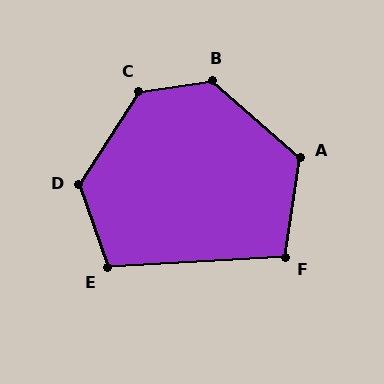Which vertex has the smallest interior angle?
F, at approximately 102 degrees.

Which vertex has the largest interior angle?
C, at approximately 132 degrees.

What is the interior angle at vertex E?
Approximately 106 degrees (obtuse).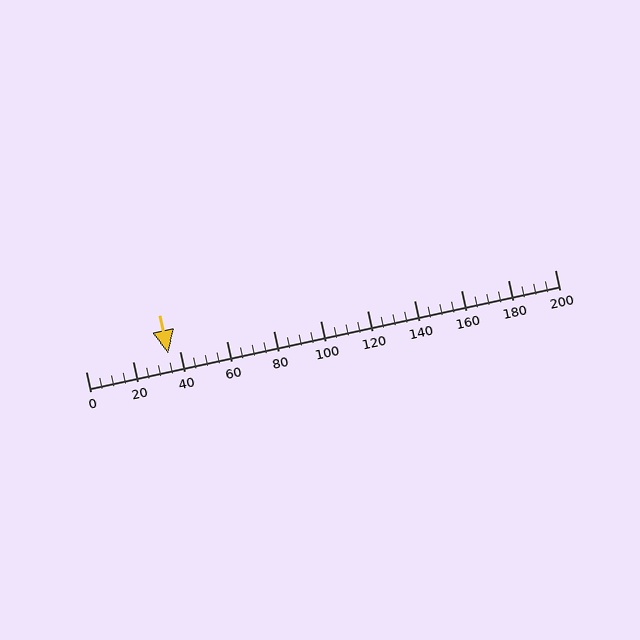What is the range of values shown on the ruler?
The ruler shows values from 0 to 200.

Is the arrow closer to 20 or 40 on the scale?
The arrow is closer to 40.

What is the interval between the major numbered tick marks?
The major tick marks are spaced 20 units apart.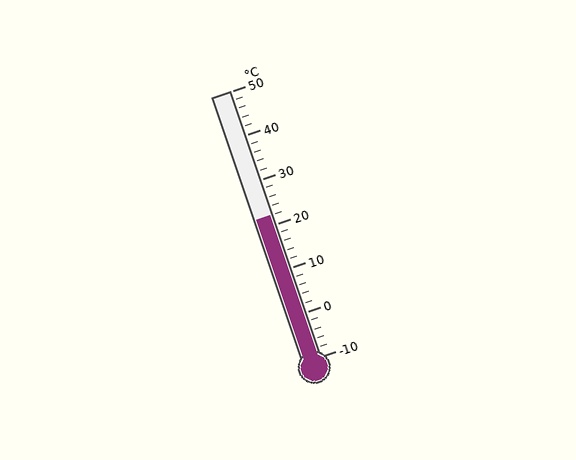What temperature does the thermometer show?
The thermometer shows approximately 22°C.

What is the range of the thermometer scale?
The thermometer scale ranges from -10°C to 50°C.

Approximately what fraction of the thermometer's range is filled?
The thermometer is filled to approximately 55% of its range.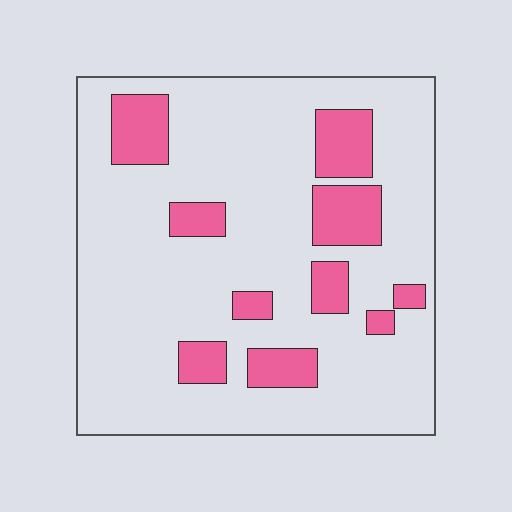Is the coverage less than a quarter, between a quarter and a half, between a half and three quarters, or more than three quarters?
Less than a quarter.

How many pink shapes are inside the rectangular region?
10.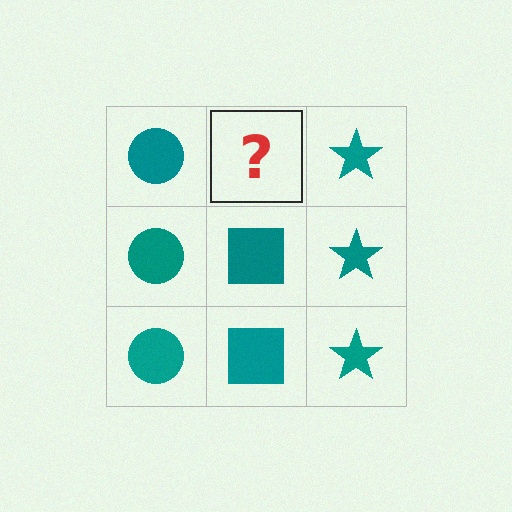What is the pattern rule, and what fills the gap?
The rule is that each column has a consistent shape. The gap should be filled with a teal square.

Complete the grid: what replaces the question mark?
The question mark should be replaced with a teal square.